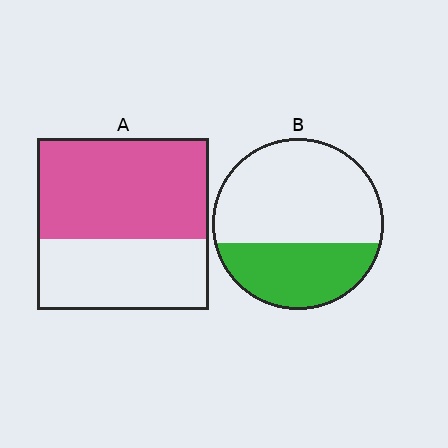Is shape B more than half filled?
No.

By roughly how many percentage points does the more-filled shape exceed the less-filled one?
By roughly 25 percentage points (A over B).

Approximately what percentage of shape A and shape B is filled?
A is approximately 60% and B is approximately 35%.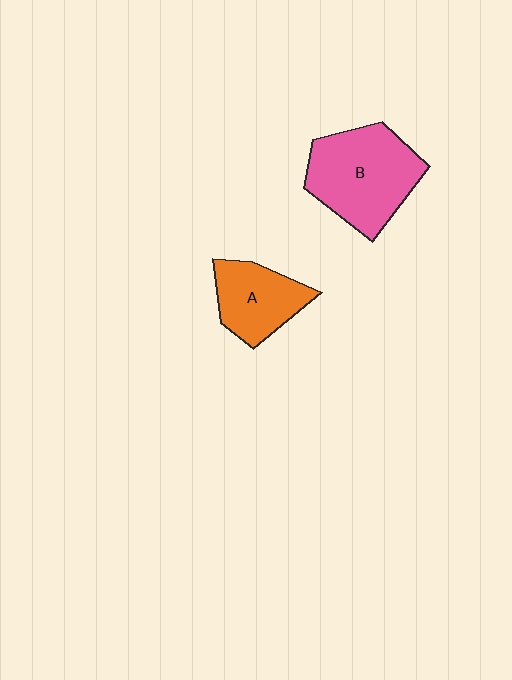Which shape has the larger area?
Shape B (pink).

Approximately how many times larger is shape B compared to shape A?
Approximately 1.6 times.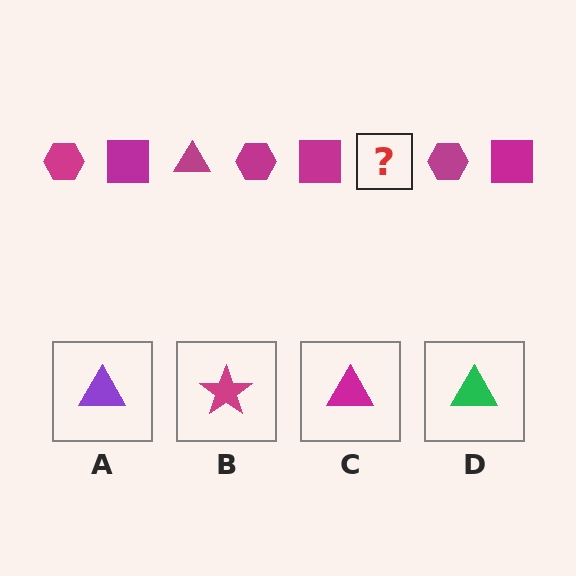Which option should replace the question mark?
Option C.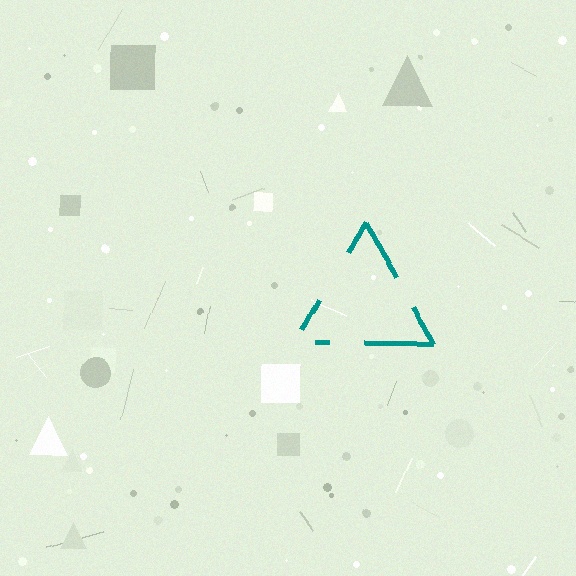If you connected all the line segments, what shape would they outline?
They would outline a triangle.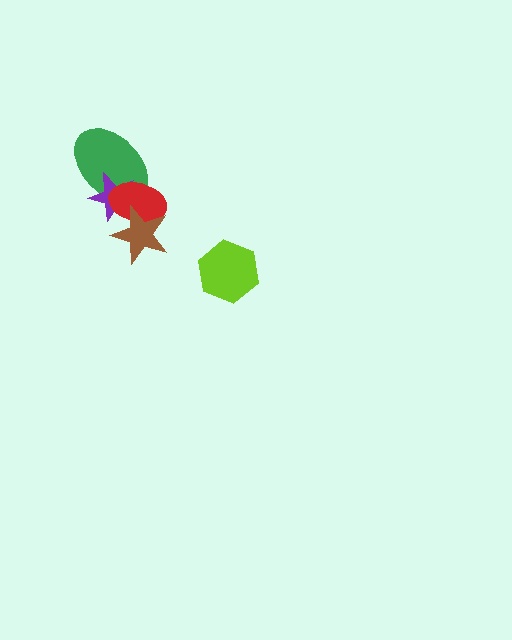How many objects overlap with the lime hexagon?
0 objects overlap with the lime hexagon.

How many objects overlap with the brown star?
2 objects overlap with the brown star.